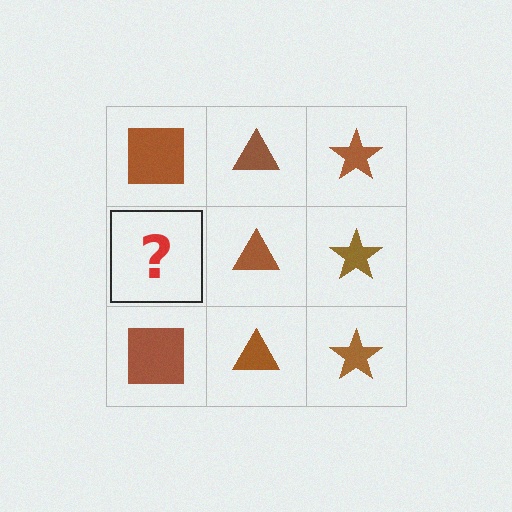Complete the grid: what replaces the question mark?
The question mark should be replaced with a brown square.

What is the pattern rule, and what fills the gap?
The rule is that each column has a consistent shape. The gap should be filled with a brown square.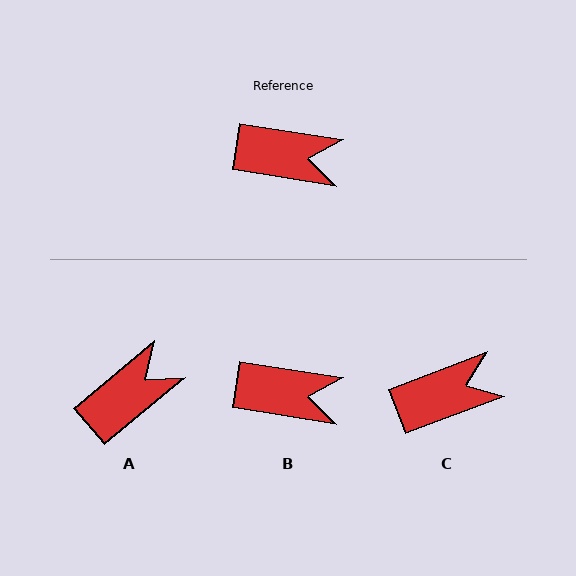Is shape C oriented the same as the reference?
No, it is off by about 30 degrees.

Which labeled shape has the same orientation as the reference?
B.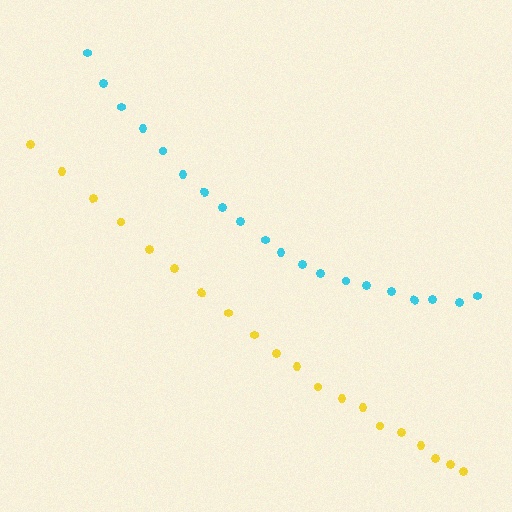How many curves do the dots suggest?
There are 2 distinct paths.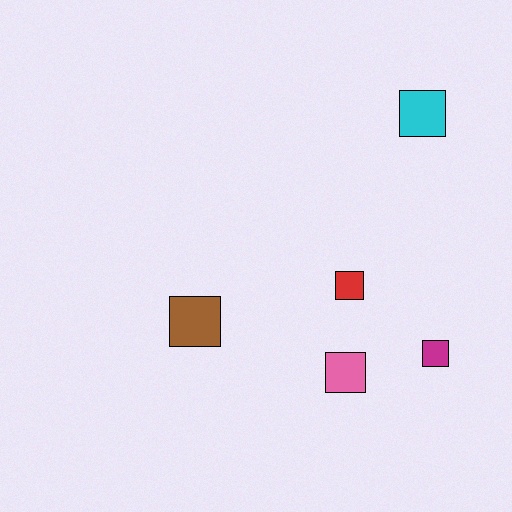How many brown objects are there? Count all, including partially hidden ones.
There is 1 brown object.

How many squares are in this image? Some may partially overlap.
There are 5 squares.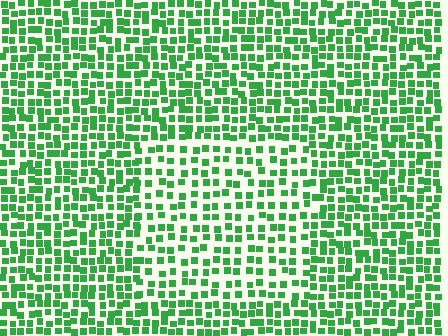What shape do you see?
I see a rectangle.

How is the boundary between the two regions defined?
The boundary is defined by a change in element density (approximately 1.6x ratio). All elements are the same color, size, and shape.